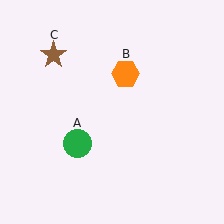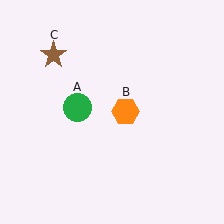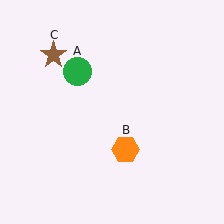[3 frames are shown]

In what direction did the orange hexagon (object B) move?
The orange hexagon (object B) moved down.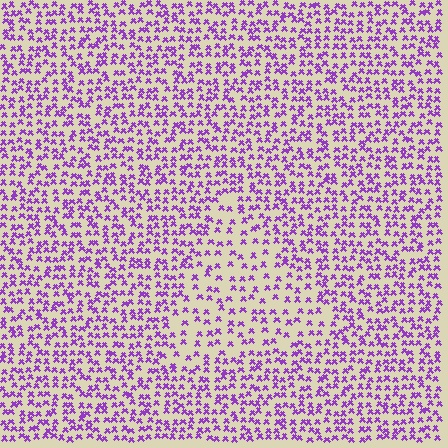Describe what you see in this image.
The image contains small purple elements arranged at two different densities. A triangle-shaped region is visible where the elements are less densely packed than the surrounding area.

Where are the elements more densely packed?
The elements are more densely packed outside the triangle boundary.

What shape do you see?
I see a triangle.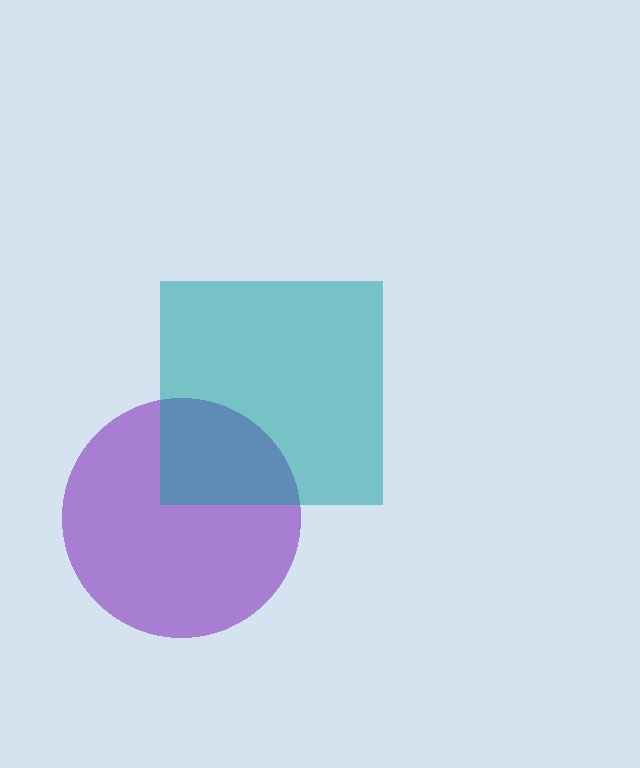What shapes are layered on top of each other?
The layered shapes are: a purple circle, a teal square.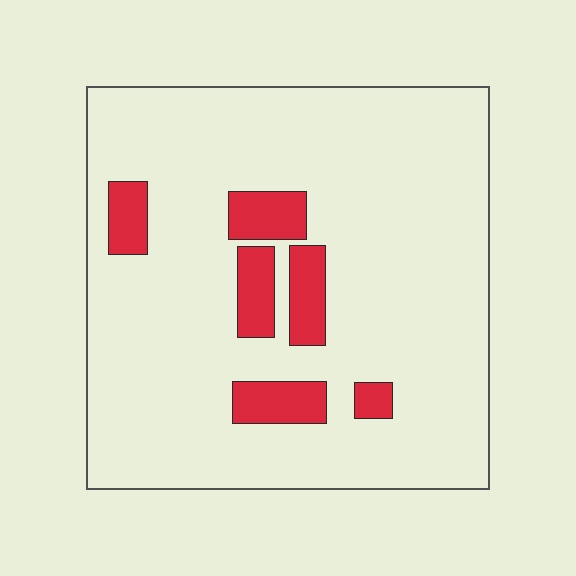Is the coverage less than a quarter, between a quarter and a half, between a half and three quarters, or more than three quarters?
Less than a quarter.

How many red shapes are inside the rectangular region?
6.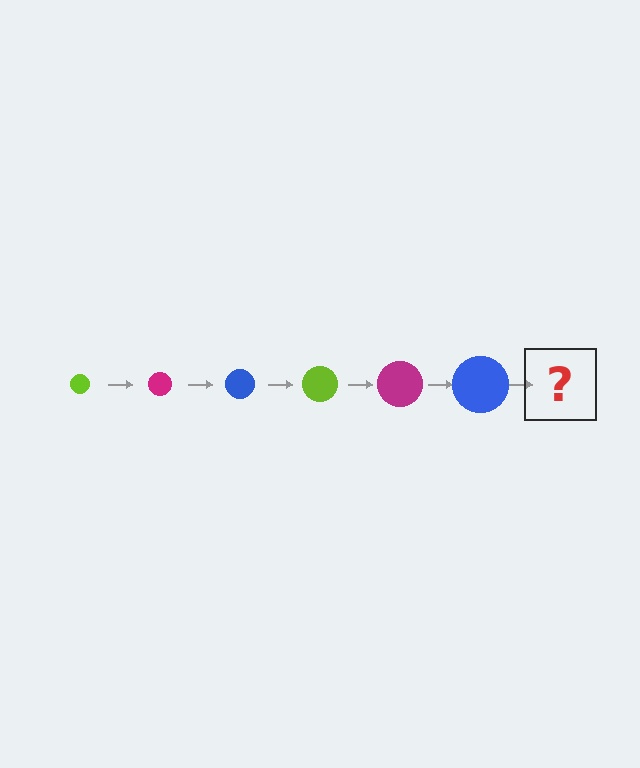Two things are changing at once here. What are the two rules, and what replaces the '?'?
The two rules are that the circle grows larger each step and the color cycles through lime, magenta, and blue. The '?' should be a lime circle, larger than the previous one.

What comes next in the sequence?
The next element should be a lime circle, larger than the previous one.